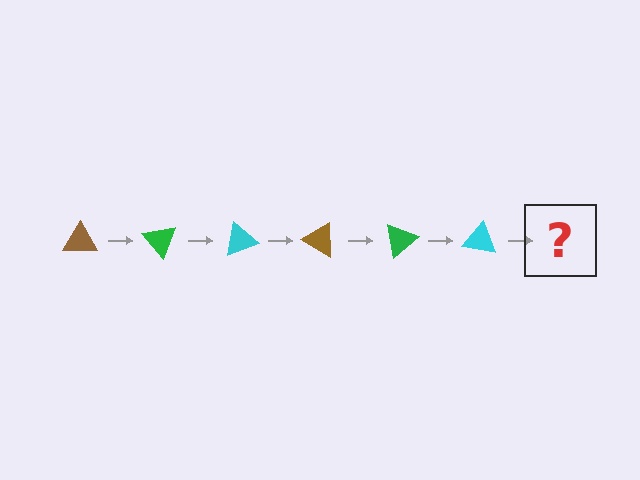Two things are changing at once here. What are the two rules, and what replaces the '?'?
The two rules are that it rotates 50 degrees each step and the color cycles through brown, green, and cyan. The '?' should be a brown triangle, rotated 300 degrees from the start.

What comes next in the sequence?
The next element should be a brown triangle, rotated 300 degrees from the start.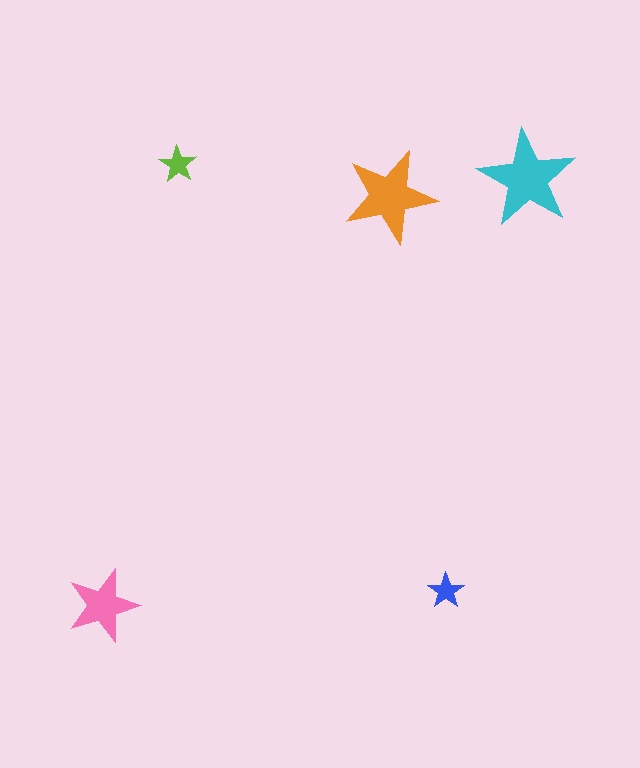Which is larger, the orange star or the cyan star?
The cyan one.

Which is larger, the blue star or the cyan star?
The cyan one.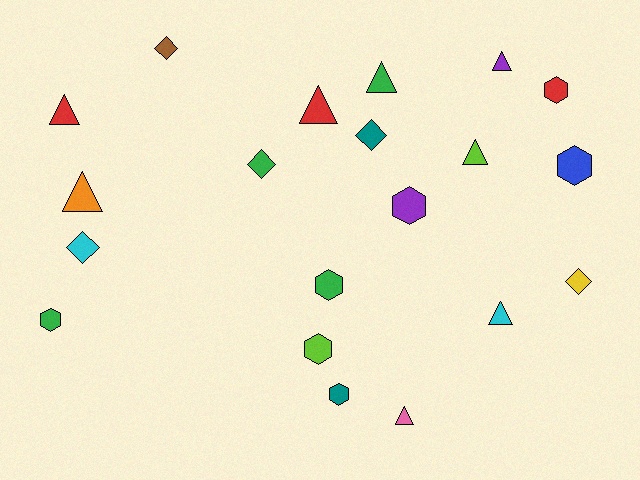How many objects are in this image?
There are 20 objects.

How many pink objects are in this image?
There is 1 pink object.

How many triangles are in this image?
There are 8 triangles.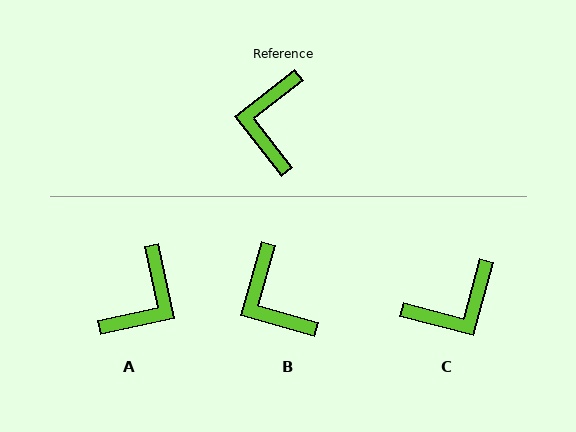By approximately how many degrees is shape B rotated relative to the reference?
Approximately 36 degrees counter-clockwise.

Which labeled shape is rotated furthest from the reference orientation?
A, about 154 degrees away.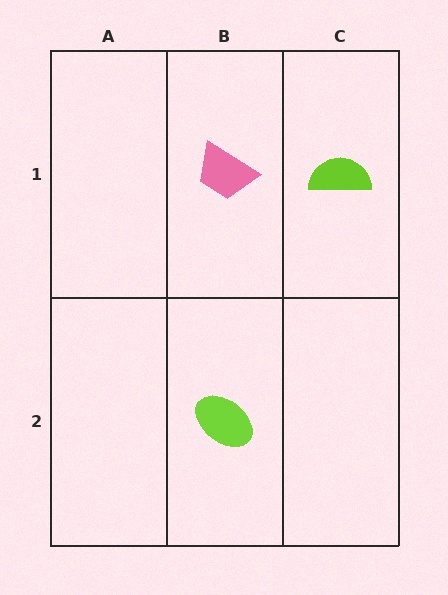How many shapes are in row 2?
1 shape.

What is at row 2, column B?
A lime ellipse.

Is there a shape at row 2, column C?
No, that cell is empty.